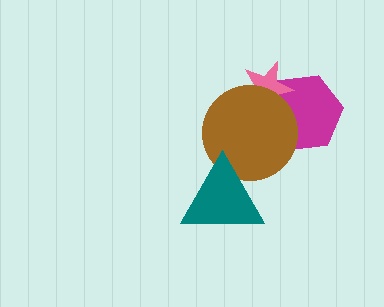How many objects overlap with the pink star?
2 objects overlap with the pink star.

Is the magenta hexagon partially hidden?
Yes, it is partially covered by another shape.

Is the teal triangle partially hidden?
No, no other shape covers it.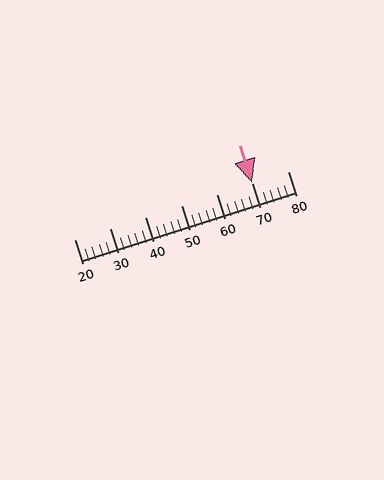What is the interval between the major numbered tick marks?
The major tick marks are spaced 10 units apart.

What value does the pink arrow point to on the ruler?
The pink arrow points to approximately 70.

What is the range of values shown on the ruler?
The ruler shows values from 20 to 80.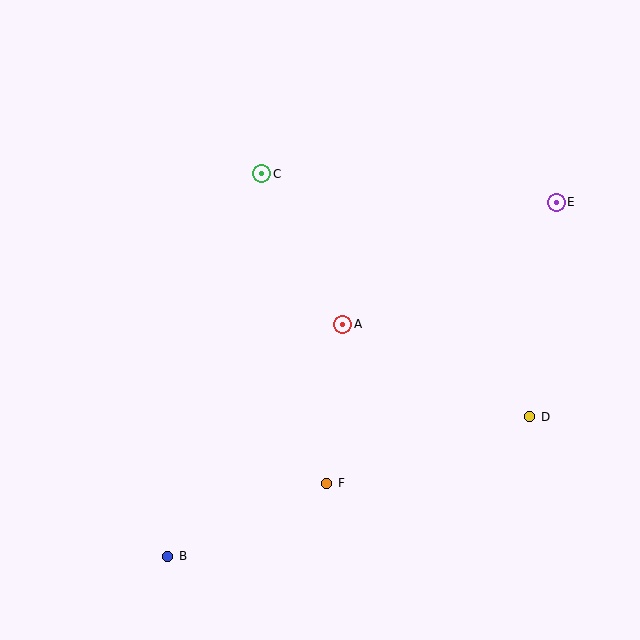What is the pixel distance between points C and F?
The distance between C and F is 317 pixels.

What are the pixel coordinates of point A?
Point A is at (343, 324).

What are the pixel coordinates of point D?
Point D is at (530, 417).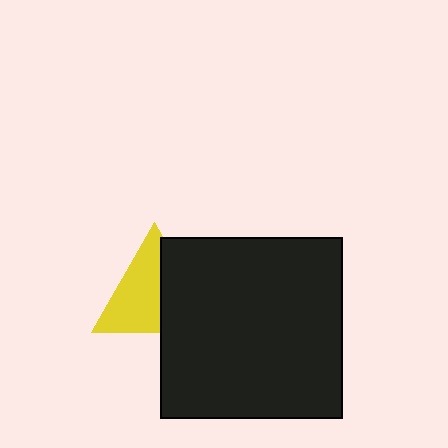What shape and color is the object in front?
The object in front is a black square.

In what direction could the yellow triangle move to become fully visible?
The yellow triangle could move left. That would shift it out from behind the black square entirely.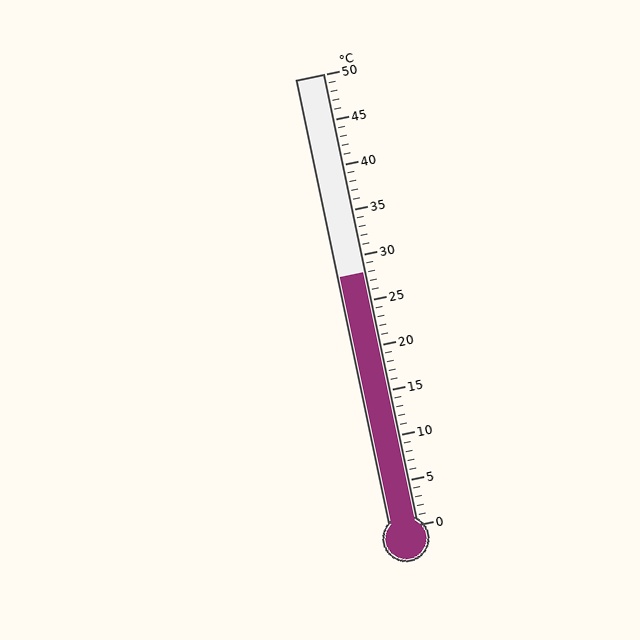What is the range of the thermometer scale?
The thermometer scale ranges from 0°C to 50°C.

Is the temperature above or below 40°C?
The temperature is below 40°C.